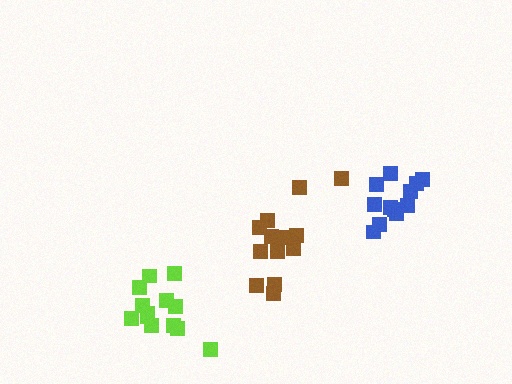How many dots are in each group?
Group 1: 12 dots, Group 2: 13 dots, Group 3: 13 dots (38 total).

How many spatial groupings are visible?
There are 3 spatial groupings.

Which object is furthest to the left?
The lime cluster is leftmost.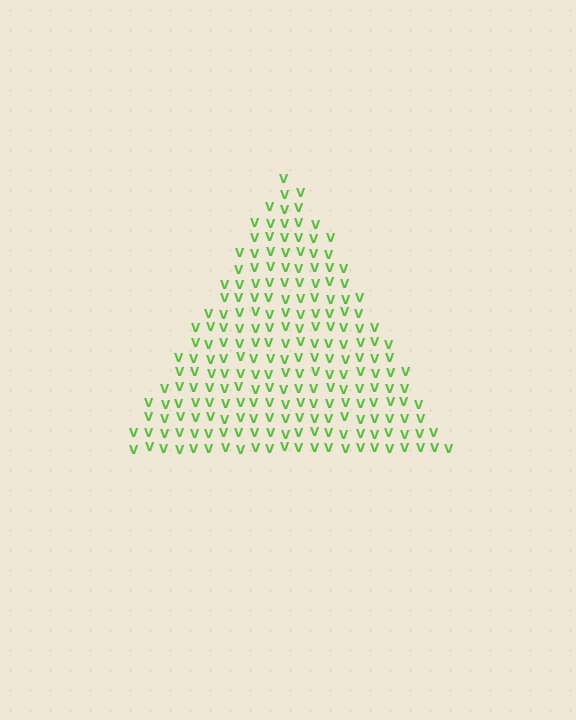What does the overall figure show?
The overall figure shows a triangle.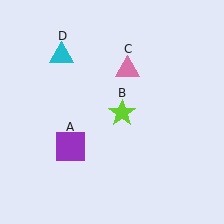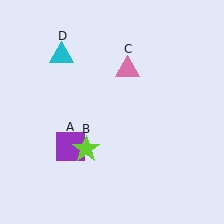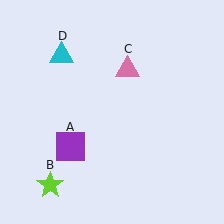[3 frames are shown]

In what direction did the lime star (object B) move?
The lime star (object B) moved down and to the left.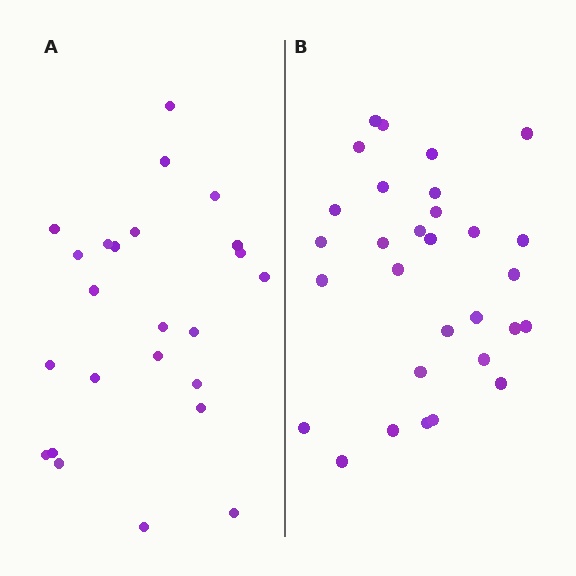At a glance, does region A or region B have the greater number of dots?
Region B (the right region) has more dots.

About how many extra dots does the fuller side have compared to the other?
Region B has about 6 more dots than region A.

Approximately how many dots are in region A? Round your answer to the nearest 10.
About 20 dots. (The exact count is 24, which rounds to 20.)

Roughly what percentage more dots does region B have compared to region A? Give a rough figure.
About 25% more.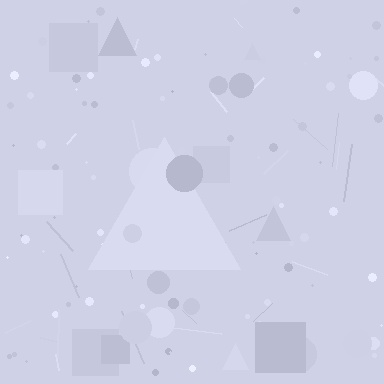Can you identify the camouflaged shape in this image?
The camouflaged shape is a triangle.